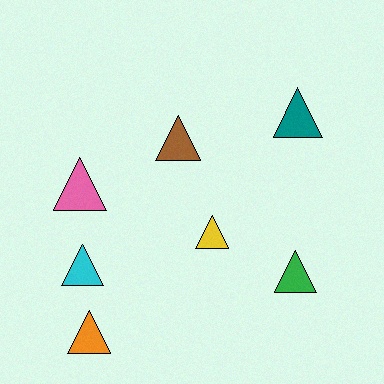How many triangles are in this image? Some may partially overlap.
There are 7 triangles.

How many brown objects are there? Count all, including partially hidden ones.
There is 1 brown object.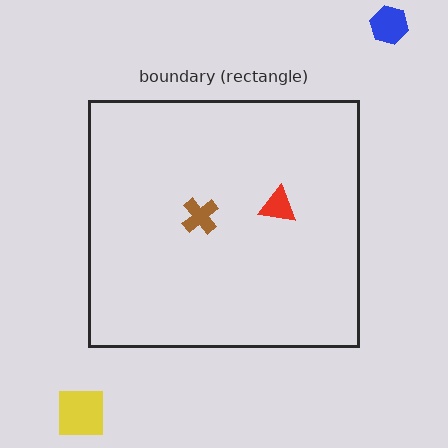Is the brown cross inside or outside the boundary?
Inside.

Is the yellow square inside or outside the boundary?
Outside.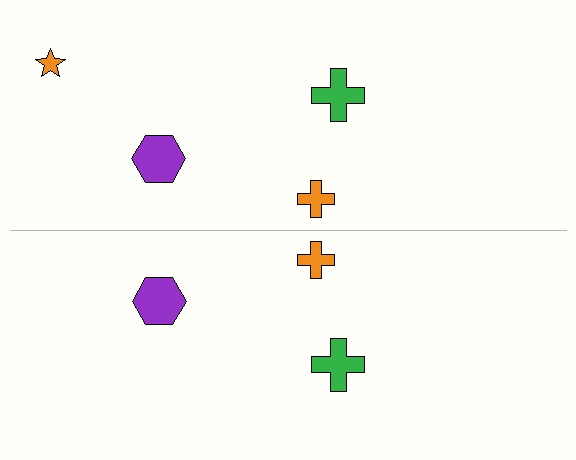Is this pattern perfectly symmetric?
No, the pattern is not perfectly symmetric. A orange star is missing from the bottom side.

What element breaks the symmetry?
A orange star is missing from the bottom side.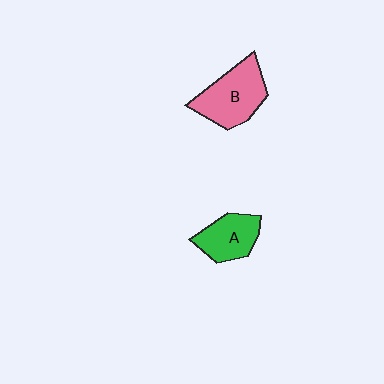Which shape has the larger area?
Shape B (pink).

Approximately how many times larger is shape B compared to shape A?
Approximately 1.4 times.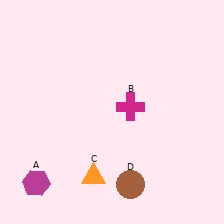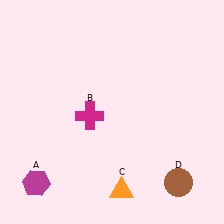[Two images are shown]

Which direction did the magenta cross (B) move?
The magenta cross (B) moved left.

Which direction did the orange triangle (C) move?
The orange triangle (C) moved right.